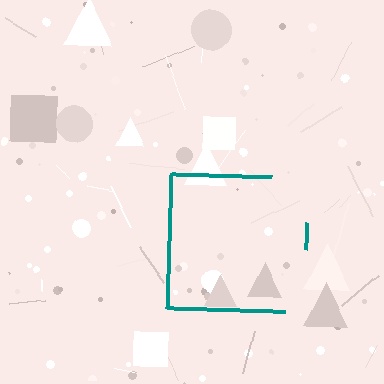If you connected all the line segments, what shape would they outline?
They would outline a square.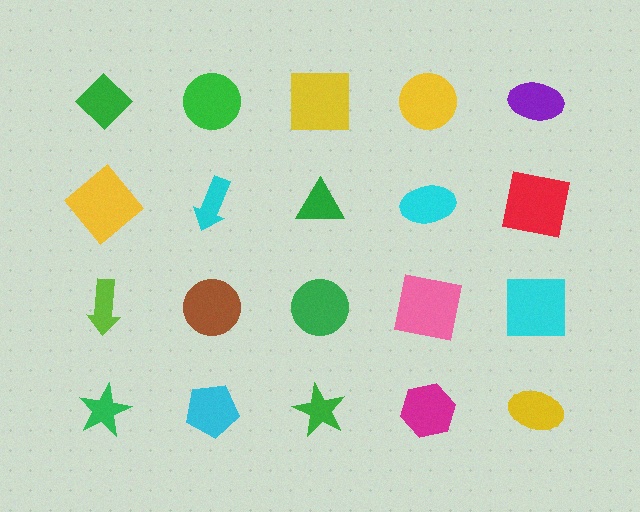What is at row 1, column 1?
A green diamond.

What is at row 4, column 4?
A magenta hexagon.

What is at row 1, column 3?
A yellow square.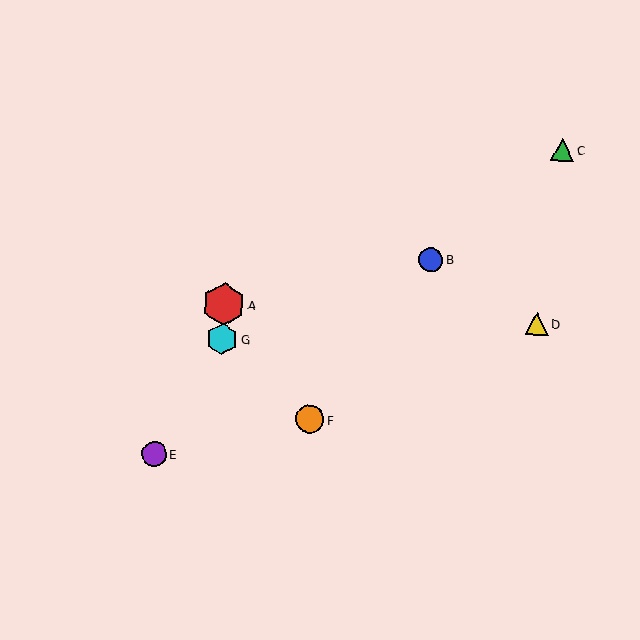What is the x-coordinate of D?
Object D is at x≈537.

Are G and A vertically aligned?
Yes, both are at x≈222.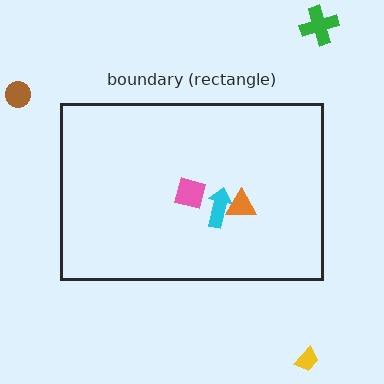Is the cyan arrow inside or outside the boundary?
Inside.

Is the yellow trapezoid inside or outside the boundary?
Outside.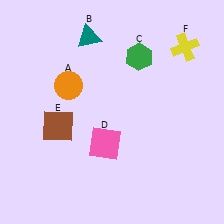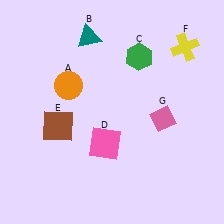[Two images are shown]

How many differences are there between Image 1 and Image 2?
There is 1 difference between the two images.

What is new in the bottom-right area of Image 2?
A pink diamond (G) was added in the bottom-right area of Image 2.